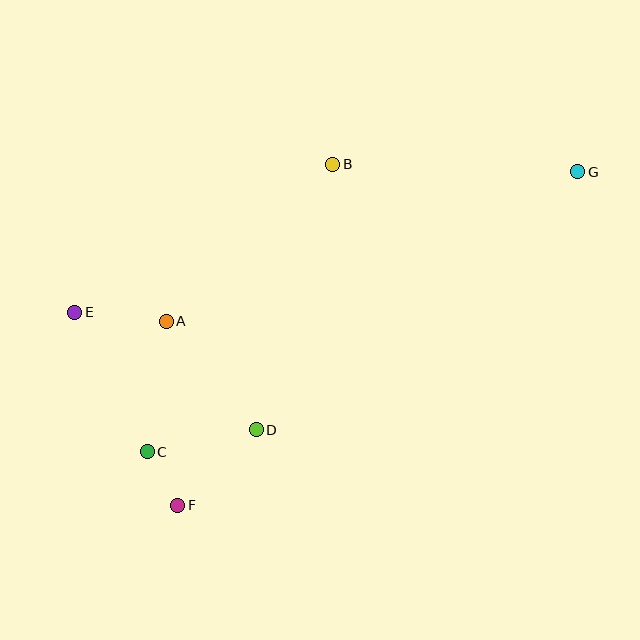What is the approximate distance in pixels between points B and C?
The distance between B and C is approximately 342 pixels.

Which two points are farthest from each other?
Points E and G are farthest from each other.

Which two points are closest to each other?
Points C and F are closest to each other.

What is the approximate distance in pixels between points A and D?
The distance between A and D is approximately 141 pixels.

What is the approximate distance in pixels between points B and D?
The distance between B and D is approximately 277 pixels.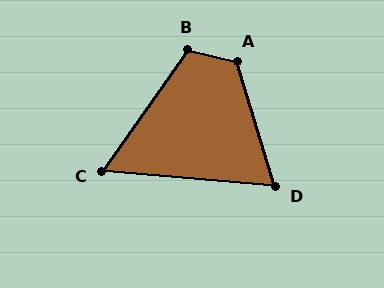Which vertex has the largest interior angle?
A, at approximately 120 degrees.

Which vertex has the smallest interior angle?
C, at approximately 60 degrees.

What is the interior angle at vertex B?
Approximately 112 degrees (obtuse).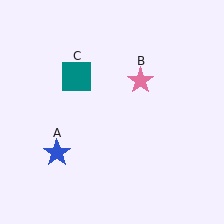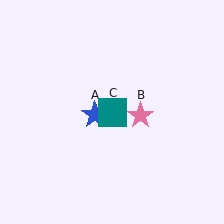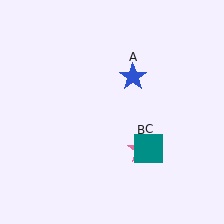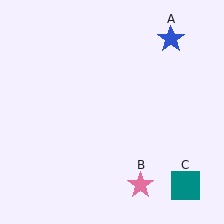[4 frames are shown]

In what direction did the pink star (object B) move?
The pink star (object B) moved down.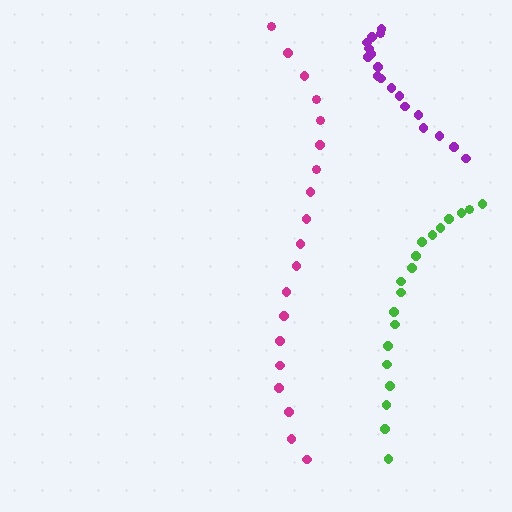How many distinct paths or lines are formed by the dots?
There are 3 distinct paths.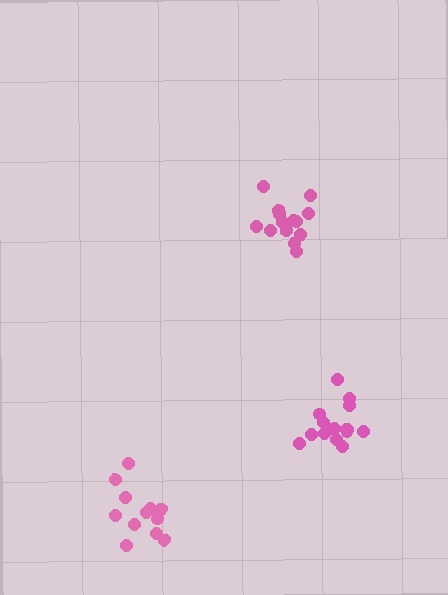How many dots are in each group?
Group 1: 16 dots, Group 2: 14 dots, Group 3: 14 dots (44 total).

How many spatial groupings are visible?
There are 3 spatial groupings.